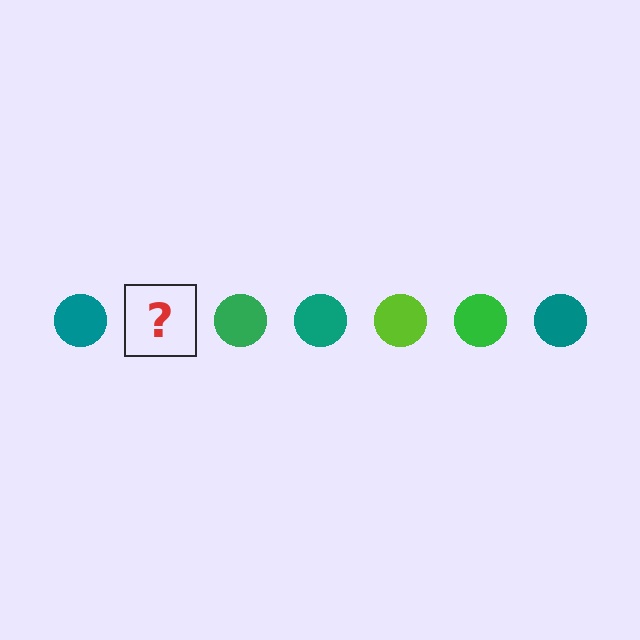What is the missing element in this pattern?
The missing element is a lime circle.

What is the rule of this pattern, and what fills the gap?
The rule is that the pattern cycles through teal, lime, green circles. The gap should be filled with a lime circle.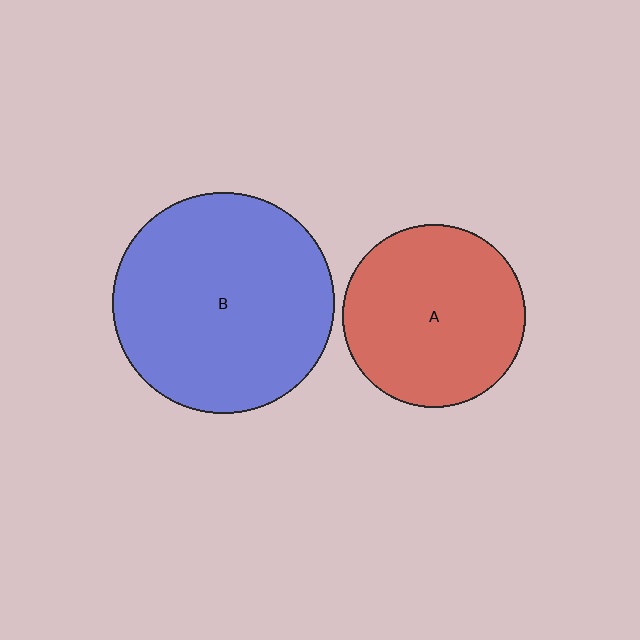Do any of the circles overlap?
No, none of the circles overlap.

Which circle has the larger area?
Circle B (blue).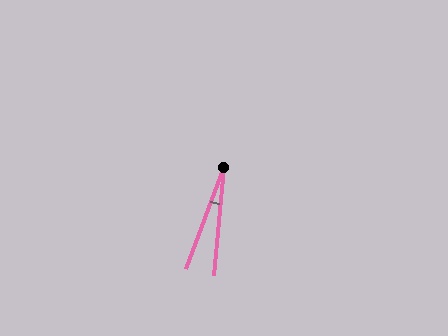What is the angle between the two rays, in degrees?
Approximately 16 degrees.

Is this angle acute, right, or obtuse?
It is acute.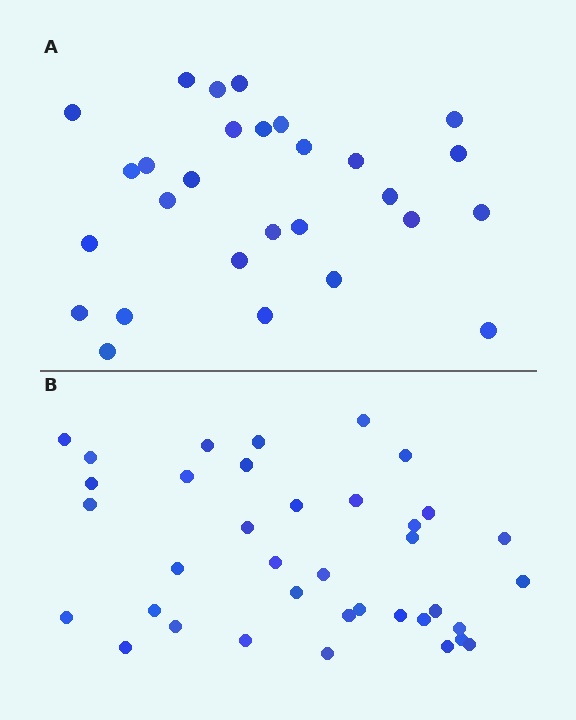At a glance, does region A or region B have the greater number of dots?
Region B (the bottom region) has more dots.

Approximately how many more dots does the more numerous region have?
Region B has roughly 8 or so more dots than region A.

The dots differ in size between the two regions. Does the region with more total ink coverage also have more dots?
No. Region A has more total ink coverage because its dots are larger, but region B actually contains more individual dots. Total area can be misleading — the number of items is what matters here.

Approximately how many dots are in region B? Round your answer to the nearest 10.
About 40 dots. (The exact count is 37, which rounds to 40.)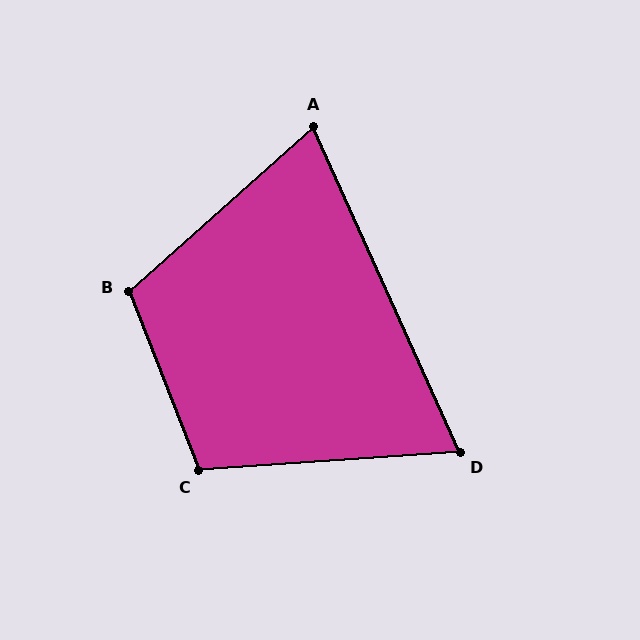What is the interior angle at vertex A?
Approximately 73 degrees (acute).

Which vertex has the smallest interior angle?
D, at approximately 70 degrees.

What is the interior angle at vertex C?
Approximately 107 degrees (obtuse).